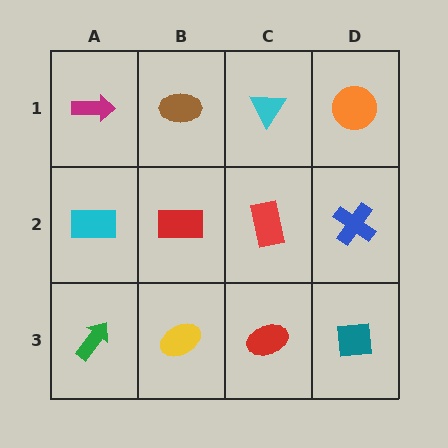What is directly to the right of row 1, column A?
A brown ellipse.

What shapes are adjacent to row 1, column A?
A cyan rectangle (row 2, column A), a brown ellipse (row 1, column B).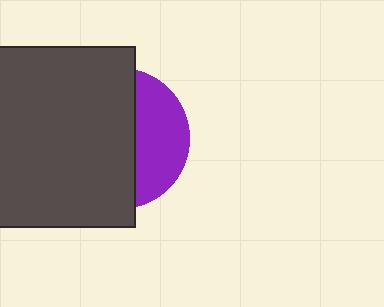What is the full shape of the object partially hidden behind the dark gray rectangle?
The partially hidden object is a purple circle.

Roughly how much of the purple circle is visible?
A small part of it is visible (roughly 36%).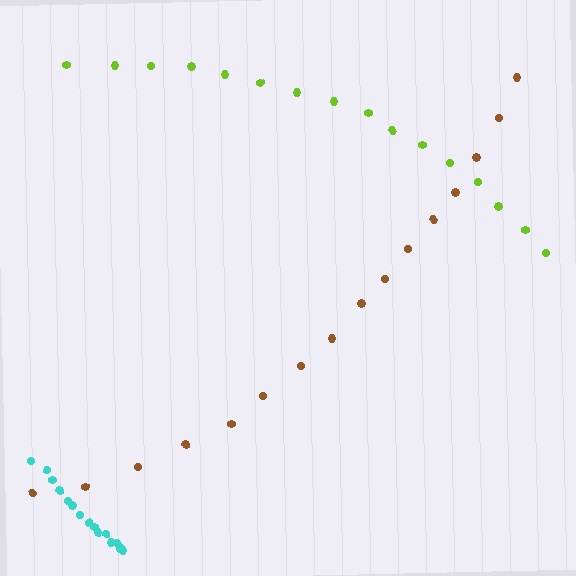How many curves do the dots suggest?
There are 3 distinct paths.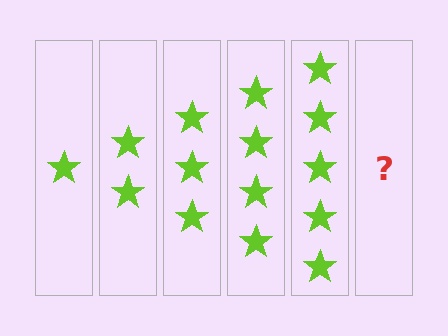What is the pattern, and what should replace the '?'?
The pattern is that each step adds one more star. The '?' should be 6 stars.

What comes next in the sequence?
The next element should be 6 stars.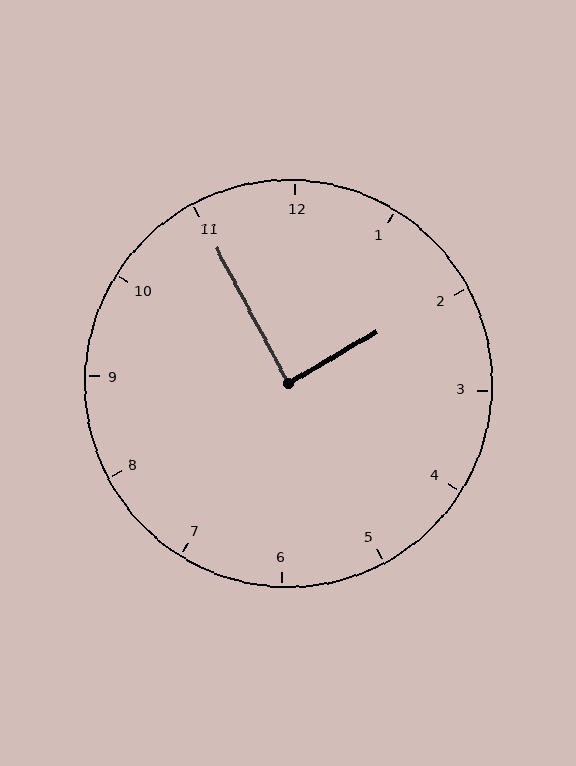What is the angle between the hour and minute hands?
Approximately 88 degrees.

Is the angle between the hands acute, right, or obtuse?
It is right.